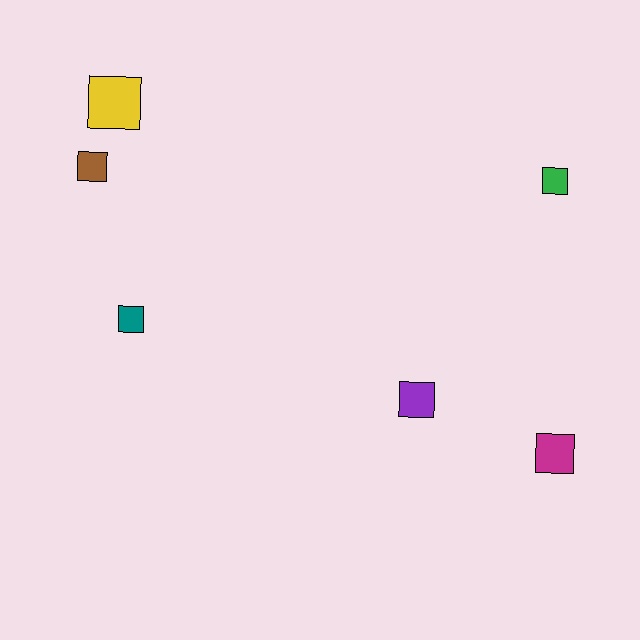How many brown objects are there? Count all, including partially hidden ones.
There is 1 brown object.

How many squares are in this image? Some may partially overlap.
There are 6 squares.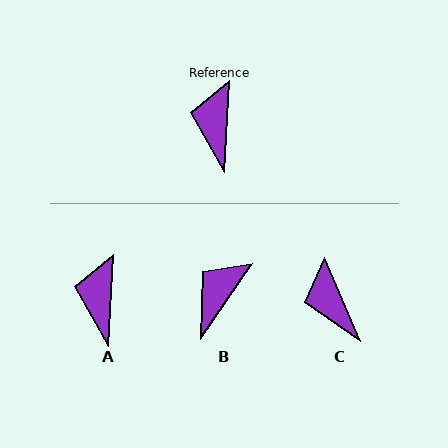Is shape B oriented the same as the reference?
No, it is off by about 31 degrees.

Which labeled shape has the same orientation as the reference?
A.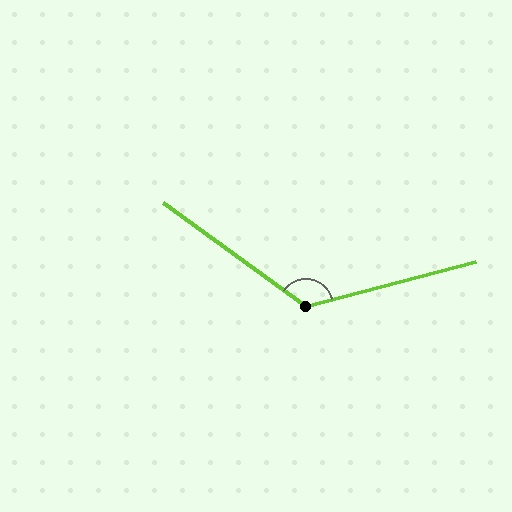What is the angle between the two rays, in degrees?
Approximately 129 degrees.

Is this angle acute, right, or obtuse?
It is obtuse.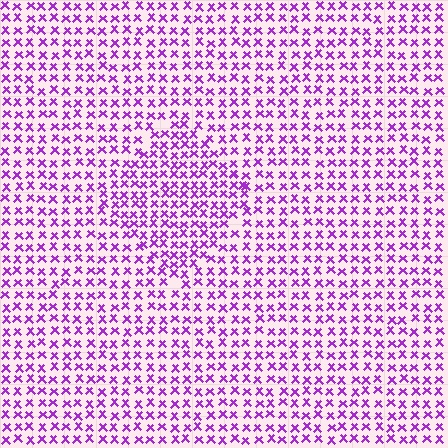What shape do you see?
I see a diamond.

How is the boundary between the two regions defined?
The boundary is defined by a change in element density (approximately 1.5x ratio). All elements are the same color, size, and shape.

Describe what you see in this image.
The image contains small purple elements arranged at two different densities. A diamond-shaped region is visible where the elements are more densely packed than the surrounding area.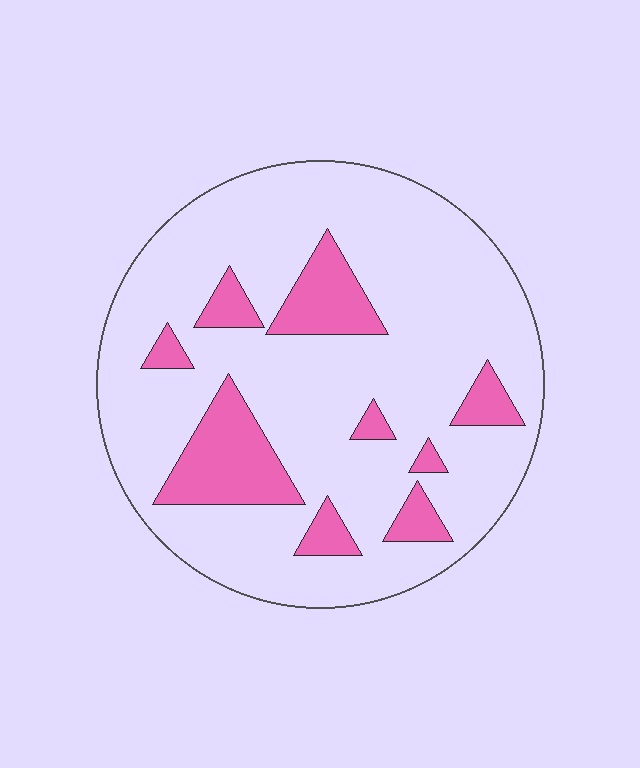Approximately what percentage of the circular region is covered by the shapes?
Approximately 20%.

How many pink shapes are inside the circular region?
9.